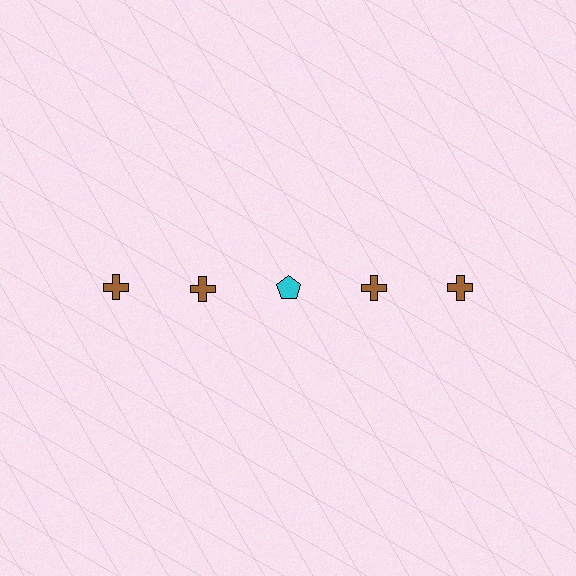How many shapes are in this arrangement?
There are 5 shapes arranged in a grid pattern.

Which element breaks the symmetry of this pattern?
The cyan pentagon in the top row, center column breaks the symmetry. All other shapes are brown crosses.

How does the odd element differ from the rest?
It differs in both color (cyan instead of brown) and shape (pentagon instead of cross).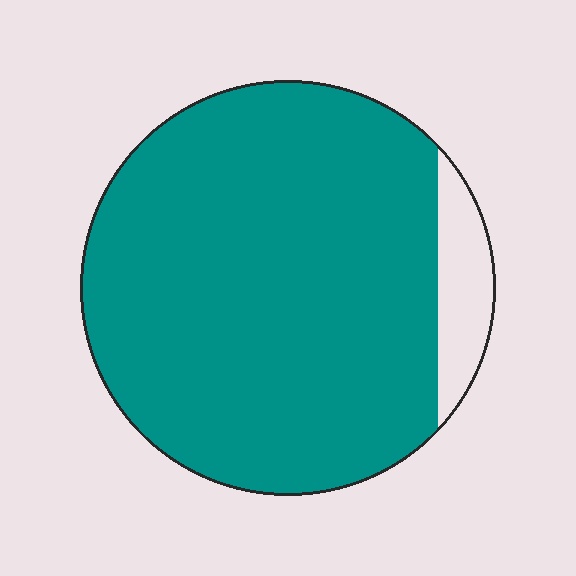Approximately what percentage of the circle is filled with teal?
Approximately 90%.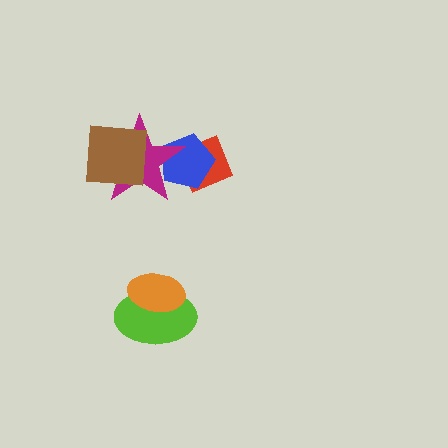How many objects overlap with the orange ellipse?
1 object overlaps with the orange ellipse.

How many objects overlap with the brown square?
1 object overlaps with the brown square.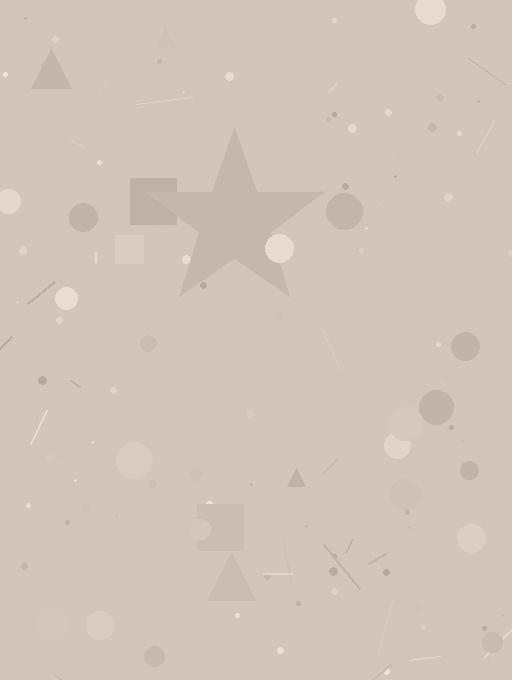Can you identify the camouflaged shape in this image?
The camouflaged shape is a star.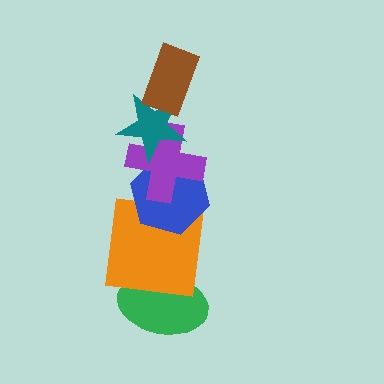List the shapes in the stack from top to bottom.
From top to bottom: the brown rectangle, the teal star, the purple cross, the blue hexagon, the orange square, the green ellipse.